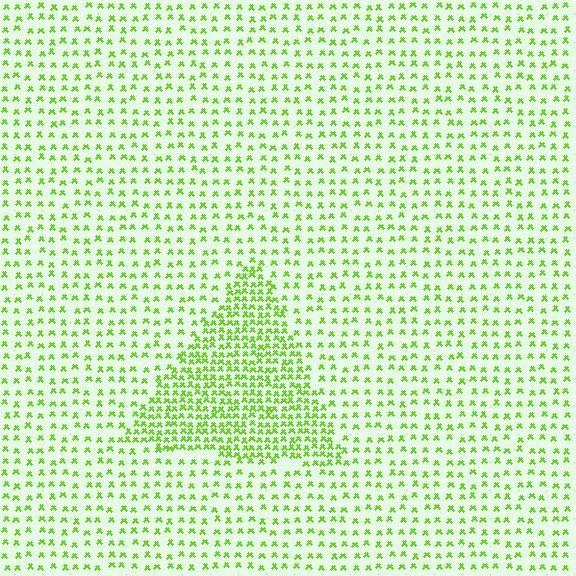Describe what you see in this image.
The image contains small lime elements arranged at two different densities. A triangle-shaped region is visible where the elements are more densely packed than the surrounding area.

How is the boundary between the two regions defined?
The boundary is defined by a change in element density (approximately 2.3x ratio). All elements are the same color, size, and shape.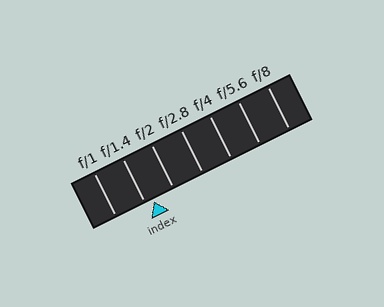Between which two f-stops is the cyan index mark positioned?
The index mark is between f/1.4 and f/2.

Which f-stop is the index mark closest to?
The index mark is closest to f/1.4.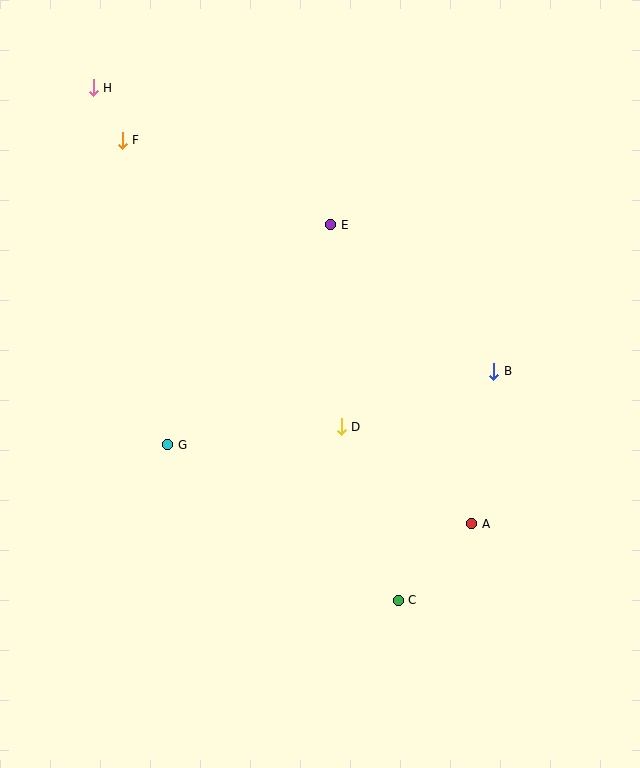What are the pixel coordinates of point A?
Point A is at (472, 524).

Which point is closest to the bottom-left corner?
Point G is closest to the bottom-left corner.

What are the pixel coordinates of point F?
Point F is at (122, 140).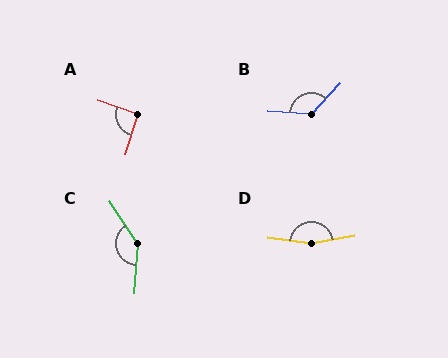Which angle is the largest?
D, at approximately 162 degrees.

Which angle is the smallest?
A, at approximately 92 degrees.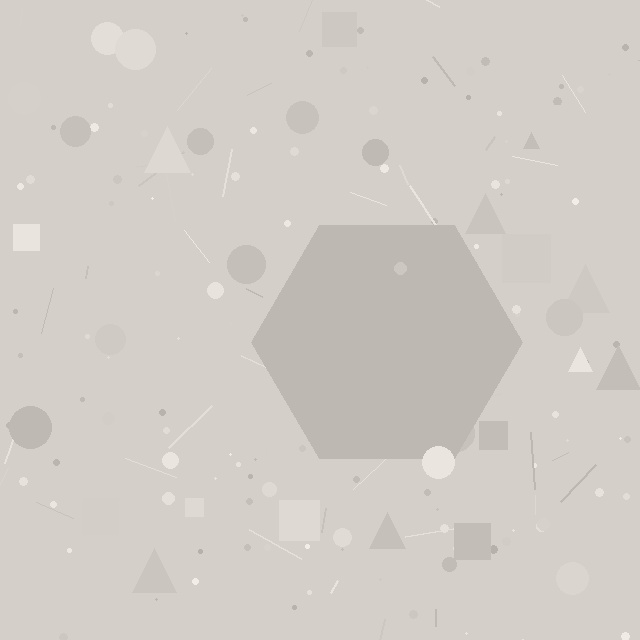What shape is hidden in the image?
A hexagon is hidden in the image.